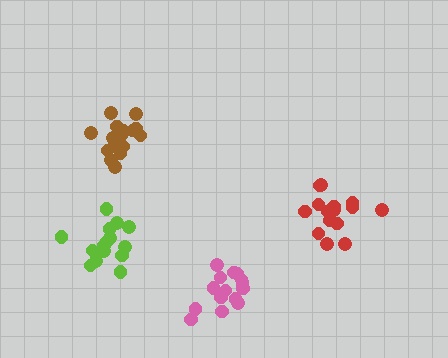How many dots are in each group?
Group 1: 15 dots, Group 2: 16 dots, Group 3: 15 dots, Group 4: 17 dots (63 total).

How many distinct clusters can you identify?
There are 4 distinct clusters.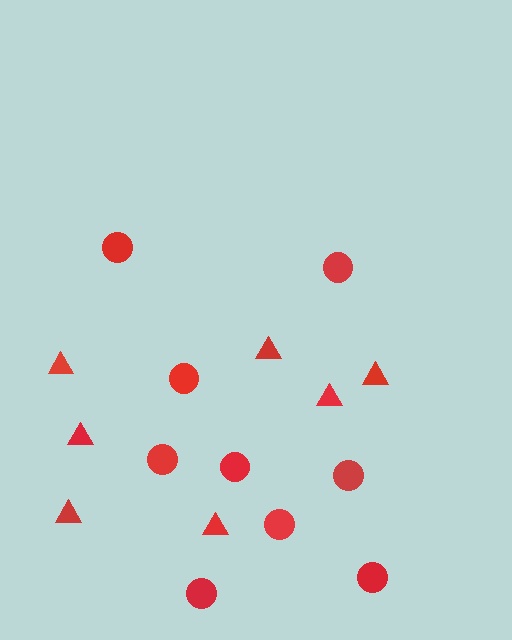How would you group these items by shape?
There are 2 groups: one group of circles (9) and one group of triangles (7).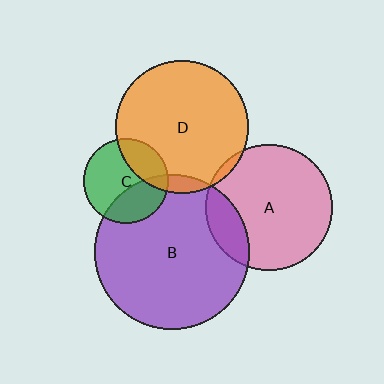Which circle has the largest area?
Circle B (purple).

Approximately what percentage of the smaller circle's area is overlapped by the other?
Approximately 35%.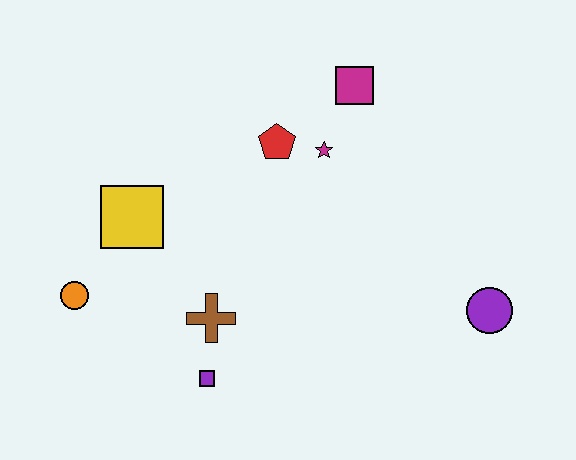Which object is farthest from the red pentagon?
The purple circle is farthest from the red pentagon.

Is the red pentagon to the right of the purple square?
Yes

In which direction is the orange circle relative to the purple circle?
The orange circle is to the left of the purple circle.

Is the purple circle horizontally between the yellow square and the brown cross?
No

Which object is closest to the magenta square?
The magenta star is closest to the magenta square.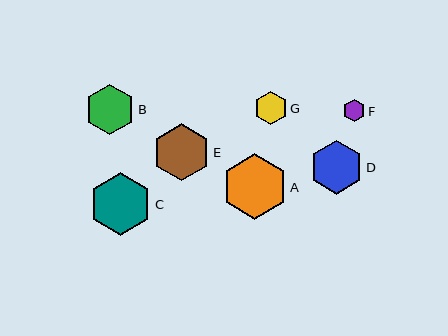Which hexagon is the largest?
Hexagon A is the largest with a size of approximately 66 pixels.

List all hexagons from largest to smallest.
From largest to smallest: A, C, E, D, B, G, F.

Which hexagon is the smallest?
Hexagon F is the smallest with a size of approximately 22 pixels.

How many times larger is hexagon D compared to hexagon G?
Hexagon D is approximately 1.6 times the size of hexagon G.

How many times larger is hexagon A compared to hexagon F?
Hexagon A is approximately 2.9 times the size of hexagon F.